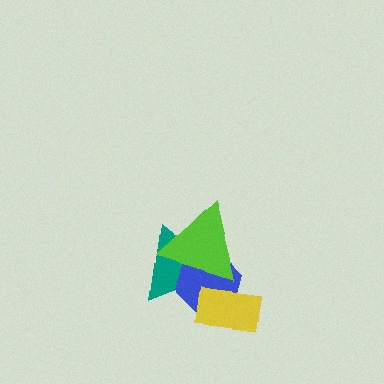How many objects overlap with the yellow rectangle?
2 objects overlap with the yellow rectangle.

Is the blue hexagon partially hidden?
Yes, it is partially covered by another shape.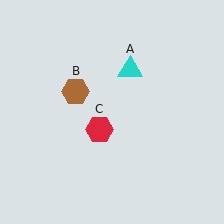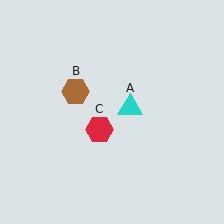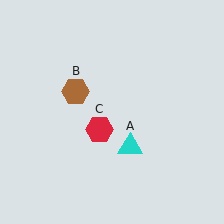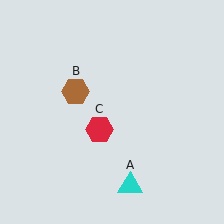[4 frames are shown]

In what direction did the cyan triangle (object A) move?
The cyan triangle (object A) moved down.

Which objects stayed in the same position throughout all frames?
Brown hexagon (object B) and red hexagon (object C) remained stationary.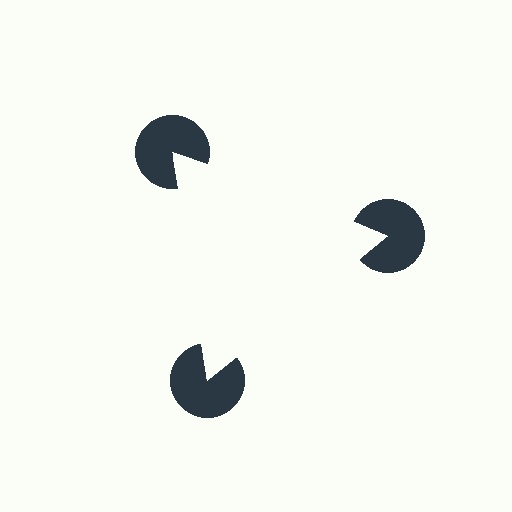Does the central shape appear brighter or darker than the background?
It typically appears slightly brighter than the background, even though no actual brightness change is drawn.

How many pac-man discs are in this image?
There are 3 — one at each vertex of the illusory triangle.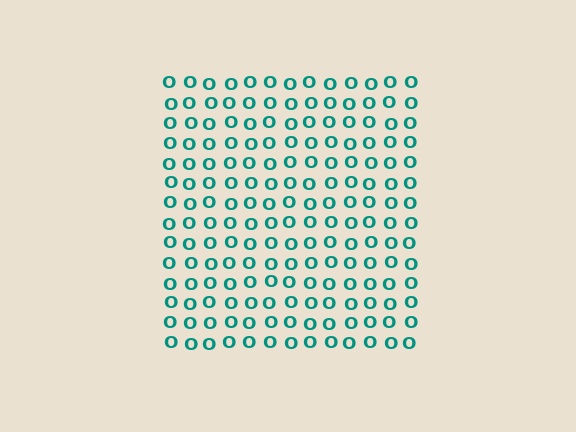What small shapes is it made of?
It is made of small letter O's.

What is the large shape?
The large shape is a square.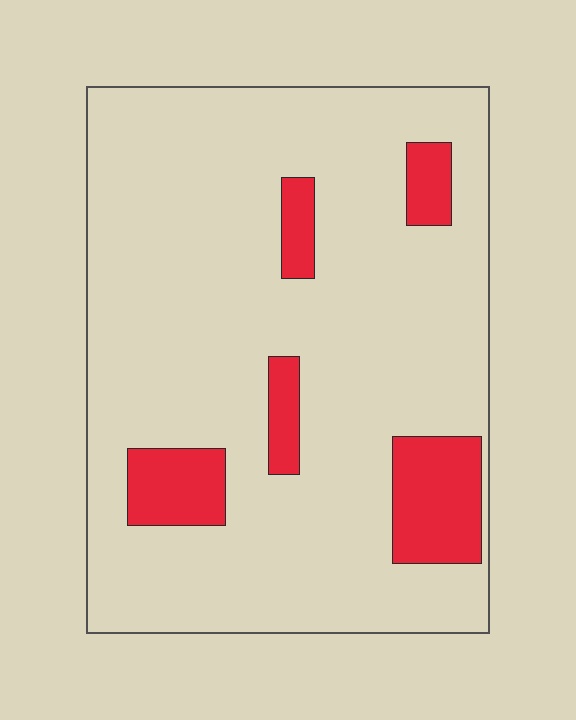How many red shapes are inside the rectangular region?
5.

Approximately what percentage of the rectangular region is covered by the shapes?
Approximately 15%.